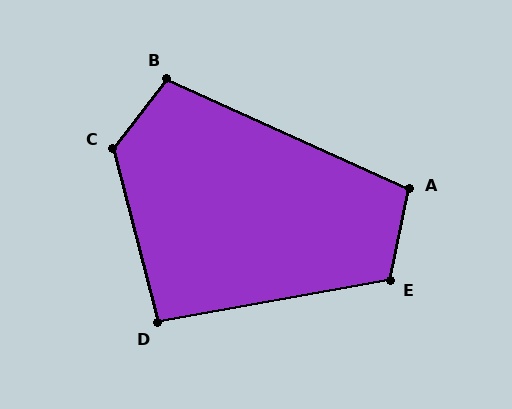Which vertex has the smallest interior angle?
D, at approximately 94 degrees.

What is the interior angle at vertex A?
Approximately 103 degrees (obtuse).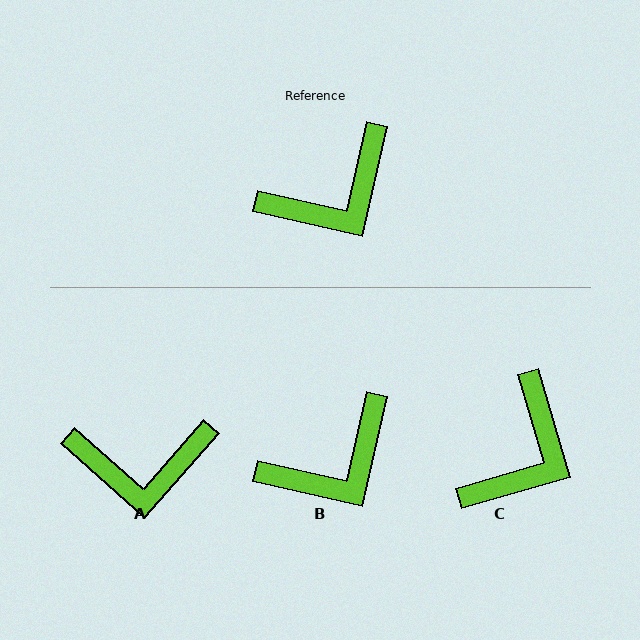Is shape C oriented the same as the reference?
No, it is off by about 29 degrees.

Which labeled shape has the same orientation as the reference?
B.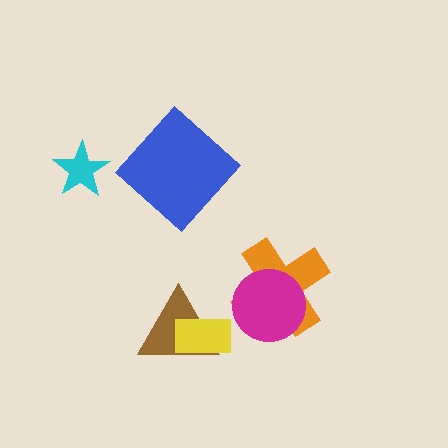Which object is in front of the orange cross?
The magenta circle is in front of the orange cross.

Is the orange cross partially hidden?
Yes, it is partially covered by another shape.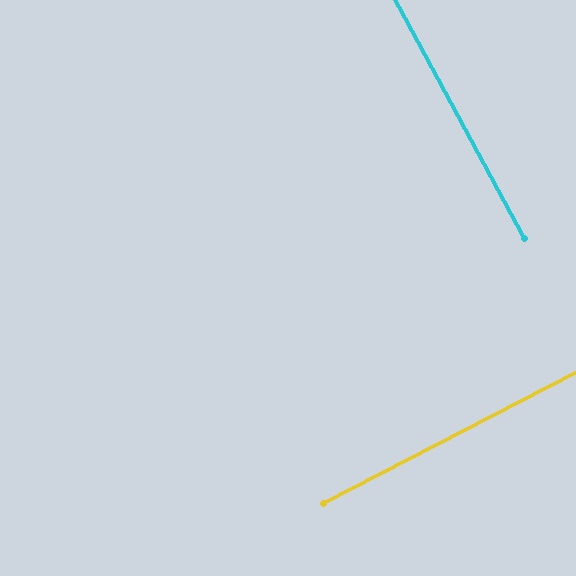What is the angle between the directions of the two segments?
Approximately 89 degrees.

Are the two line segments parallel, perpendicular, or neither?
Perpendicular — they meet at approximately 89°.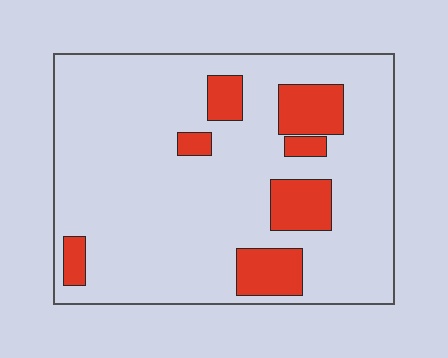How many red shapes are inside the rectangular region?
7.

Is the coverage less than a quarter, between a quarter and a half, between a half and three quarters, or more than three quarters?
Less than a quarter.